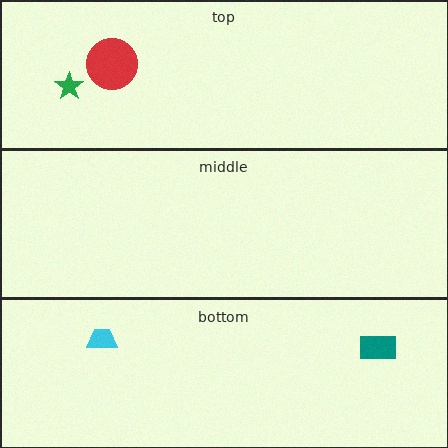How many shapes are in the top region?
2.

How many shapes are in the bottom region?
2.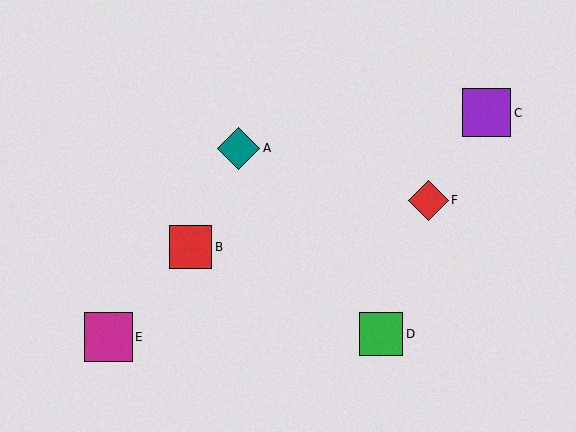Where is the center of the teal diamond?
The center of the teal diamond is at (238, 148).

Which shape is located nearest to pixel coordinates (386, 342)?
The green square (labeled D) at (381, 334) is nearest to that location.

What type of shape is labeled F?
Shape F is a red diamond.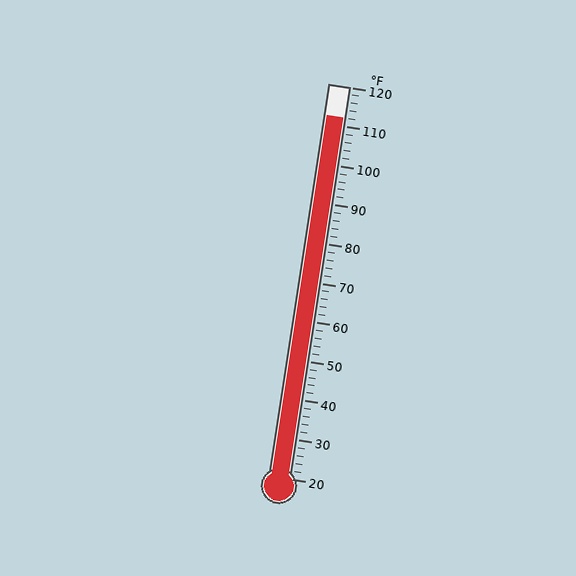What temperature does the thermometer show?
The thermometer shows approximately 112°F.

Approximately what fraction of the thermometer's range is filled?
The thermometer is filled to approximately 90% of its range.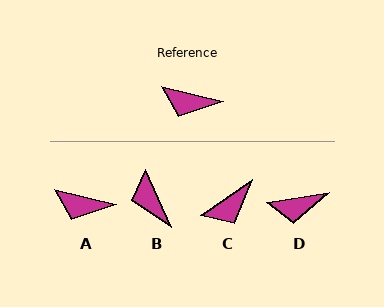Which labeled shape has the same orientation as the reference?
A.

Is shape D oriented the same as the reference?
No, it is off by about 23 degrees.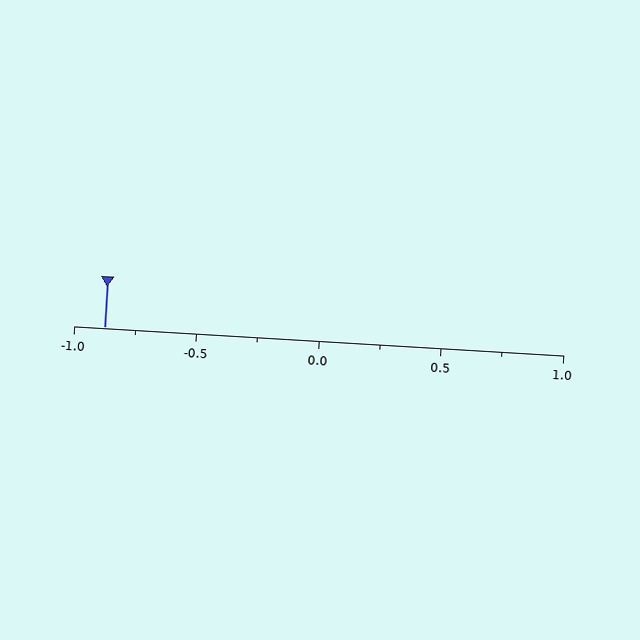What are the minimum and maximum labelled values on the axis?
The axis runs from -1.0 to 1.0.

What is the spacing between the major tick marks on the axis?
The major ticks are spaced 0.5 apart.